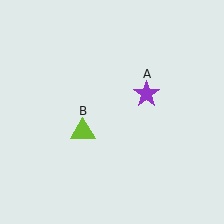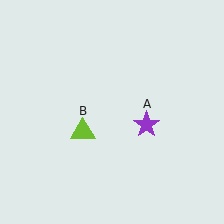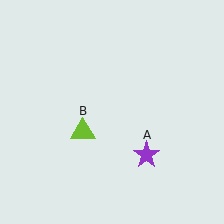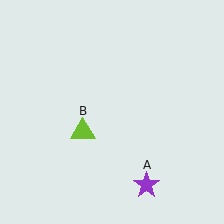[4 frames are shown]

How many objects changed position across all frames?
1 object changed position: purple star (object A).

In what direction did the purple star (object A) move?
The purple star (object A) moved down.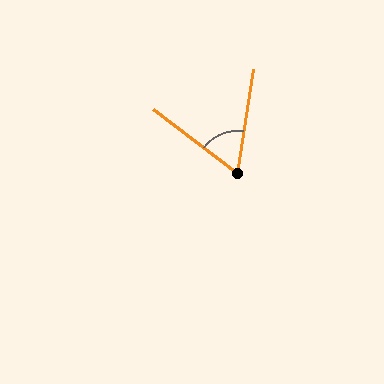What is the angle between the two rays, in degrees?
Approximately 61 degrees.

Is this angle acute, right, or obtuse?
It is acute.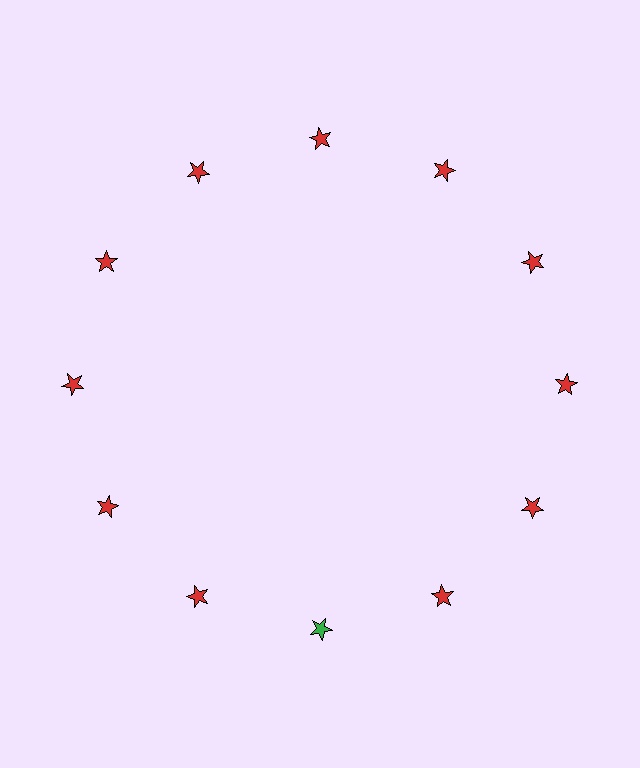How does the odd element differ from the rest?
It has a different color: green instead of red.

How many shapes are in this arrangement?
There are 12 shapes arranged in a ring pattern.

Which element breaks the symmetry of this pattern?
The green star at roughly the 6 o'clock position breaks the symmetry. All other shapes are red stars.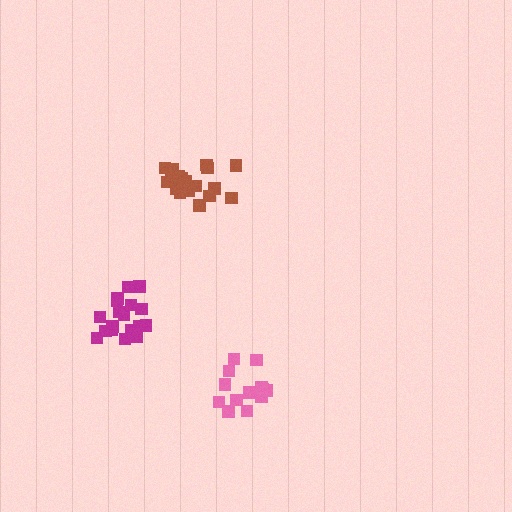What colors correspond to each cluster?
The clusters are colored: magenta, pink, brown.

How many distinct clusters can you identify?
There are 3 distinct clusters.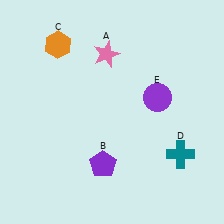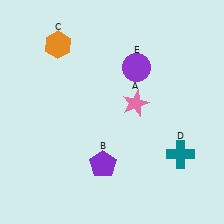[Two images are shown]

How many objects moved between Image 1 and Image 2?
2 objects moved between the two images.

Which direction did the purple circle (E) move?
The purple circle (E) moved up.